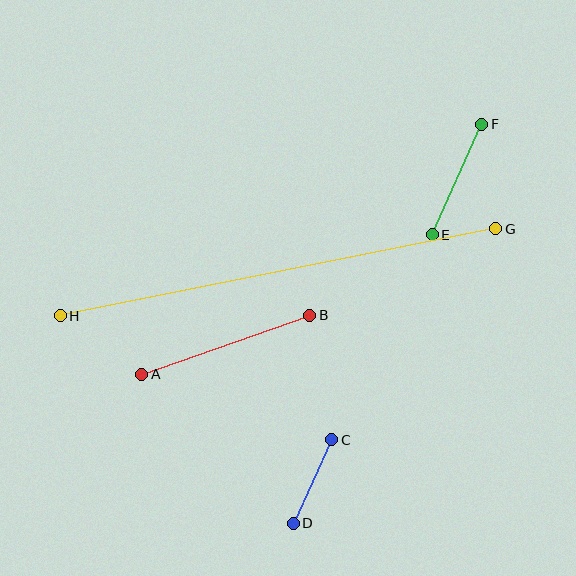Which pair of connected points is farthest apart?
Points G and H are farthest apart.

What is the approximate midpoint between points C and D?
The midpoint is at approximately (312, 481) pixels.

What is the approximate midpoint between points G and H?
The midpoint is at approximately (278, 272) pixels.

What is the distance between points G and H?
The distance is approximately 445 pixels.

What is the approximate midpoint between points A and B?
The midpoint is at approximately (226, 345) pixels.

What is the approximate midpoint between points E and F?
The midpoint is at approximately (457, 180) pixels.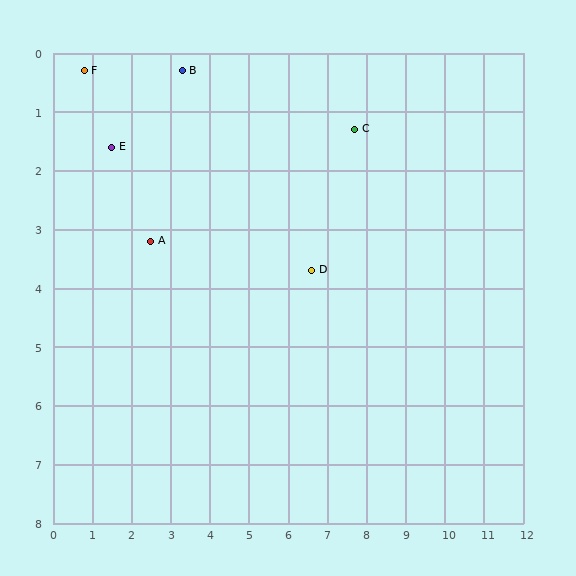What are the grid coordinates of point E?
Point E is at approximately (1.5, 1.6).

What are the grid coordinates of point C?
Point C is at approximately (7.7, 1.3).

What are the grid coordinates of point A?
Point A is at approximately (2.5, 3.2).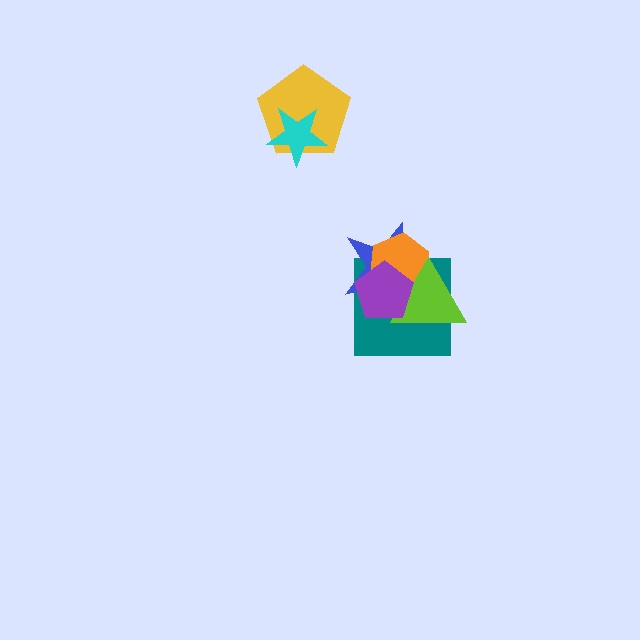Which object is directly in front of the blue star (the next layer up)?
The orange hexagon is directly in front of the blue star.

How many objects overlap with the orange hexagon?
4 objects overlap with the orange hexagon.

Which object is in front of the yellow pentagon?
The cyan star is in front of the yellow pentagon.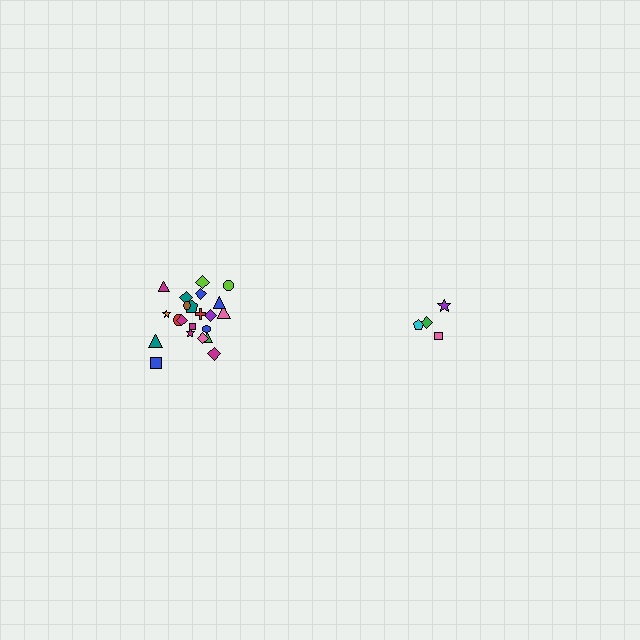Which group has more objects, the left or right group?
The left group.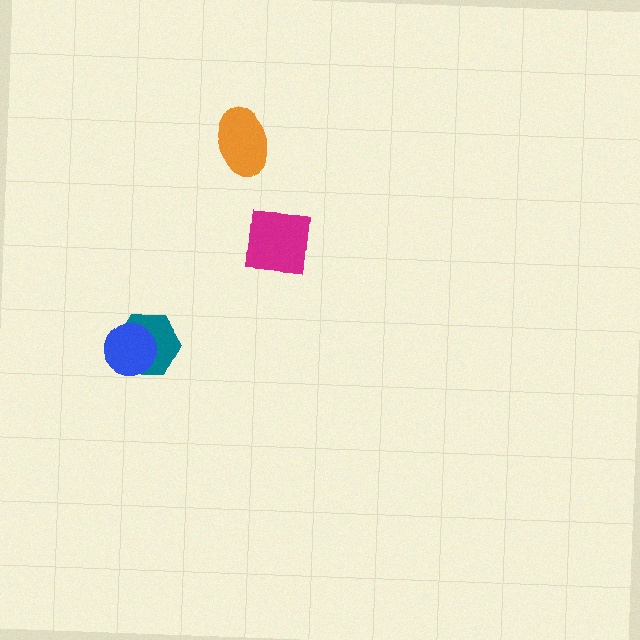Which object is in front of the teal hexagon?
The blue circle is in front of the teal hexagon.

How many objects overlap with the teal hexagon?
1 object overlaps with the teal hexagon.